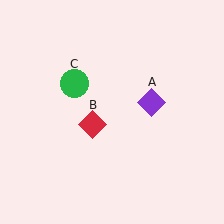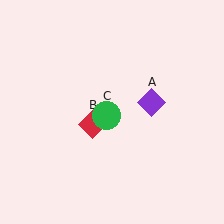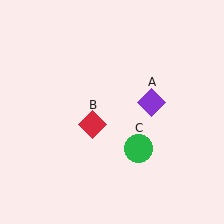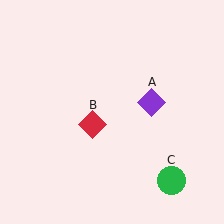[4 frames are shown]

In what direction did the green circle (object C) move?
The green circle (object C) moved down and to the right.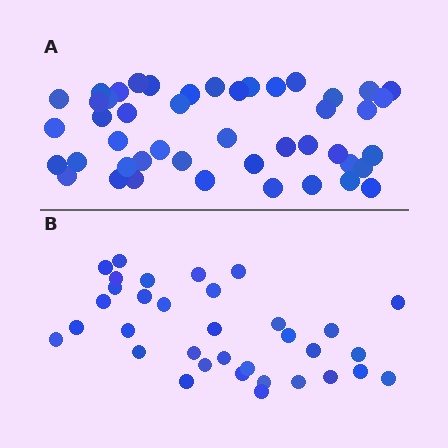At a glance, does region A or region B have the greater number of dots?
Region A (the top region) has more dots.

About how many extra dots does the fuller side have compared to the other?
Region A has roughly 12 or so more dots than region B.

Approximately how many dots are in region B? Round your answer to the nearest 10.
About 30 dots. (The exact count is 34, which rounds to 30.)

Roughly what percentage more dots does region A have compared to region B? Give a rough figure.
About 35% more.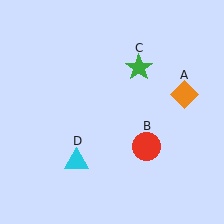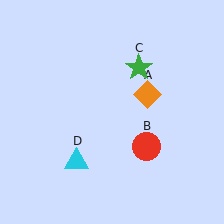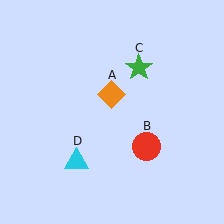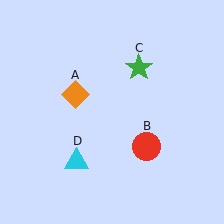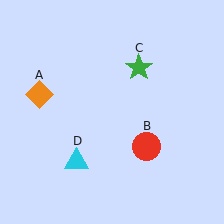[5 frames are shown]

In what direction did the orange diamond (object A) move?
The orange diamond (object A) moved left.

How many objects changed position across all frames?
1 object changed position: orange diamond (object A).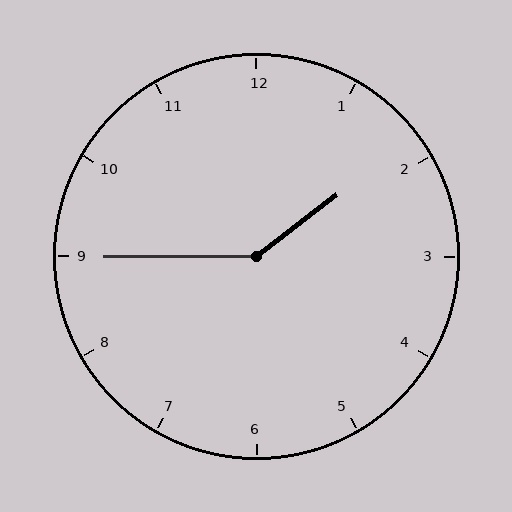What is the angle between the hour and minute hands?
Approximately 142 degrees.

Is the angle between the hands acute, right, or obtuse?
It is obtuse.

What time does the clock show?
1:45.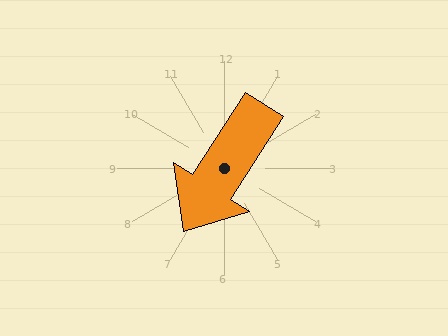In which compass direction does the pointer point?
Southwest.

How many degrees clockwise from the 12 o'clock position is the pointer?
Approximately 213 degrees.